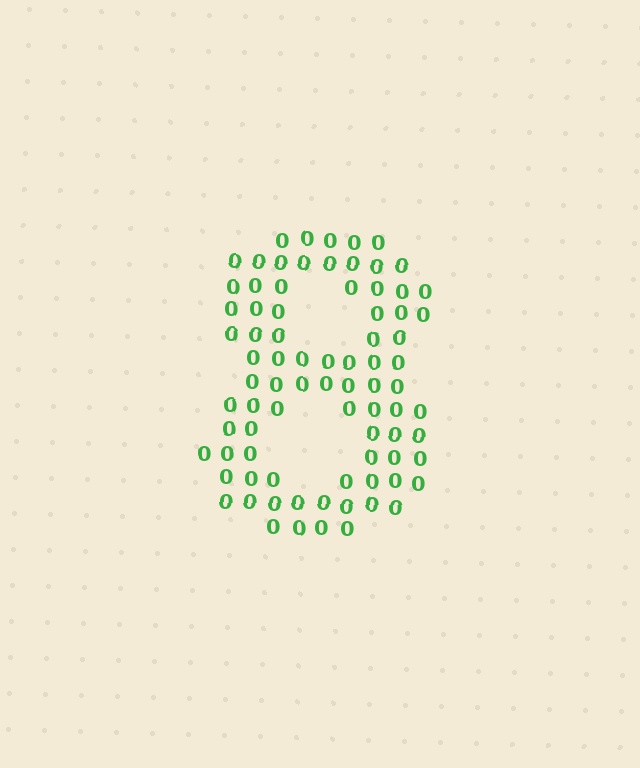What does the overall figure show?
The overall figure shows the digit 8.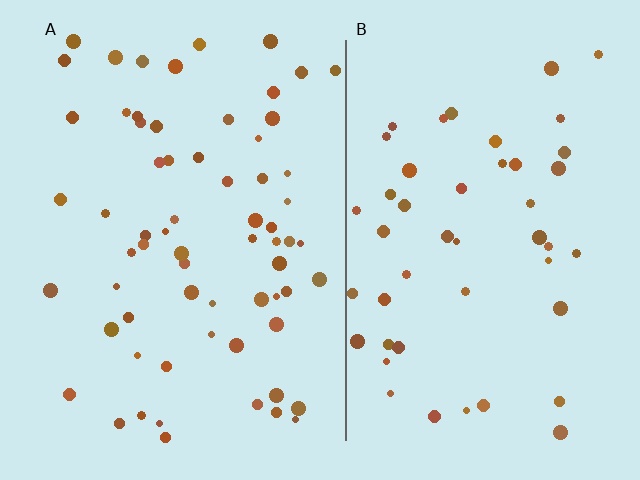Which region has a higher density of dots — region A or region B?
A (the left).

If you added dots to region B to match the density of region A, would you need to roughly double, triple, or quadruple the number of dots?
Approximately double.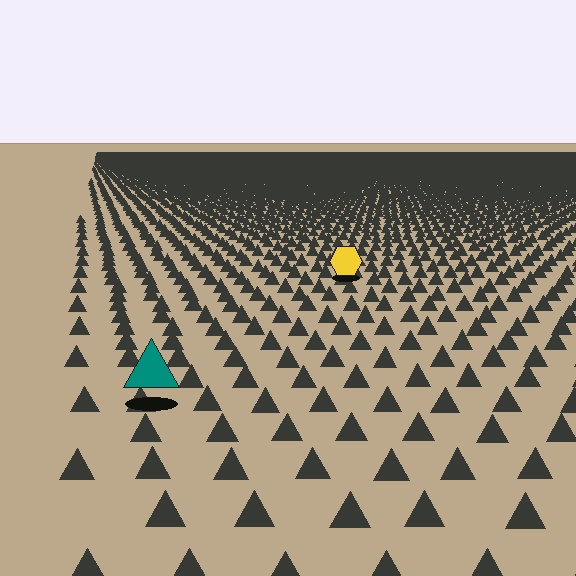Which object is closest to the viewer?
The teal triangle is closest. The texture marks near it are larger and more spread out.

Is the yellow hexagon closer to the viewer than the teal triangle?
No. The teal triangle is closer — you can tell from the texture gradient: the ground texture is coarser near it.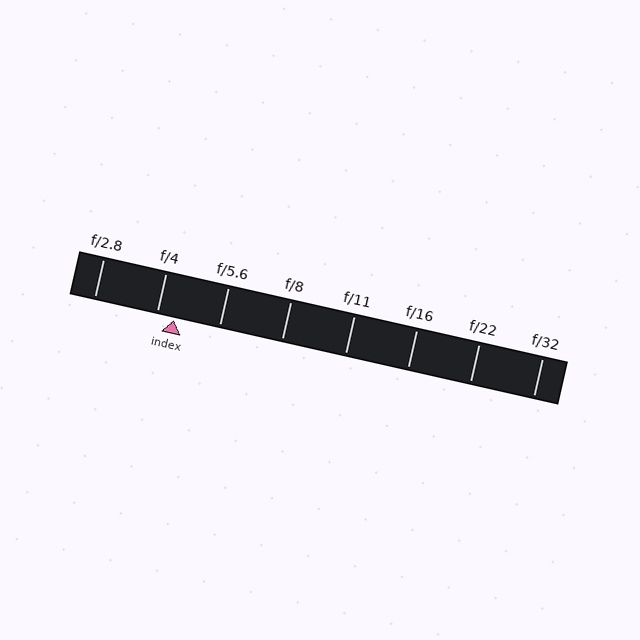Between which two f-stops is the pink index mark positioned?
The index mark is between f/4 and f/5.6.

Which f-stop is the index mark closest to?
The index mark is closest to f/4.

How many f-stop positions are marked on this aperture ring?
There are 8 f-stop positions marked.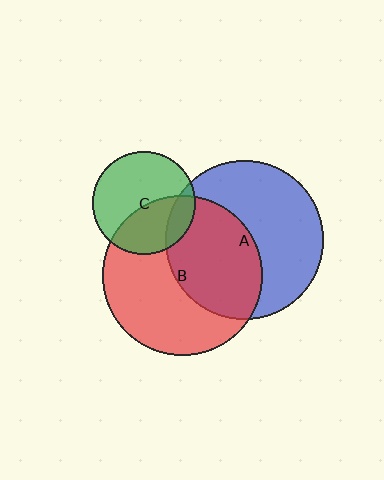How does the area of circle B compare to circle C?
Approximately 2.5 times.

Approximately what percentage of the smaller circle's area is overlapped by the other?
Approximately 15%.